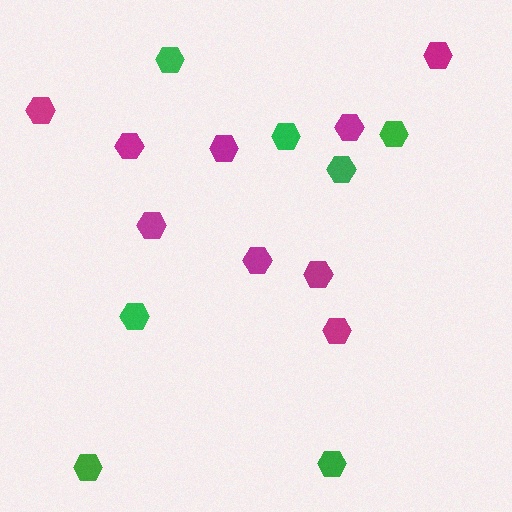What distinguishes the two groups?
There are 2 groups: one group of green hexagons (7) and one group of magenta hexagons (9).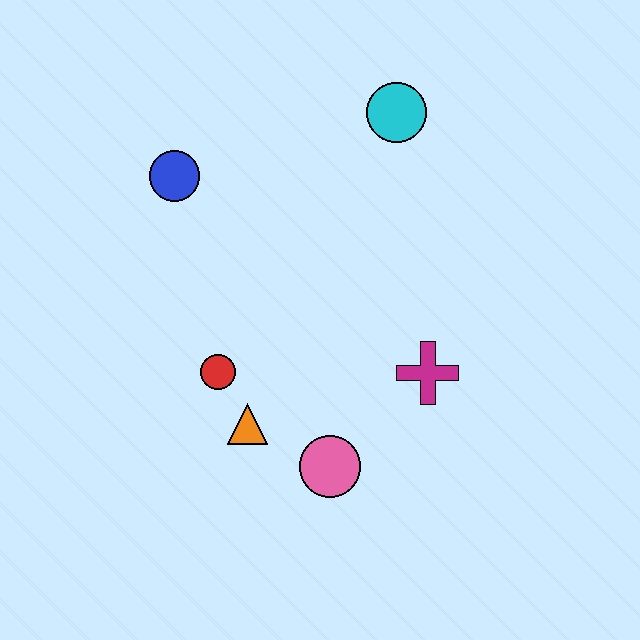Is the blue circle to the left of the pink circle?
Yes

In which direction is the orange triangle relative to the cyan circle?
The orange triangle is below the cyan circle.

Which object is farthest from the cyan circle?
The pink circle is farthest from the cyan circle.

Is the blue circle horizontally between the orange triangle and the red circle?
No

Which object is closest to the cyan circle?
The blue circle is closest to the cyan circle.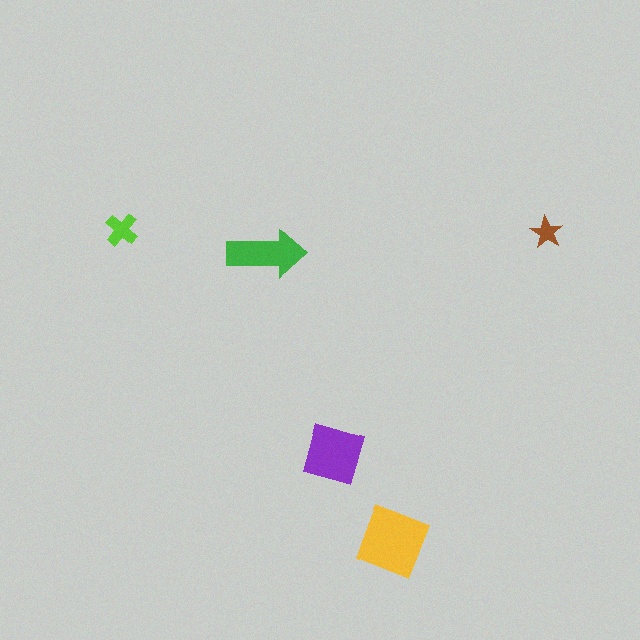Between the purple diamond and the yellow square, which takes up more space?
The yellow square.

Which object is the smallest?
The brown star.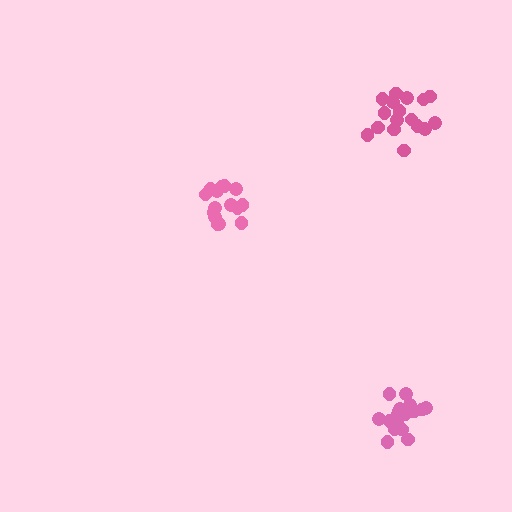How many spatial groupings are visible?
There are 3 spatial groupings.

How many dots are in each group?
Group 1: 15 dots, Group 2: 17 dots, Group 3: 18 dots (50 total).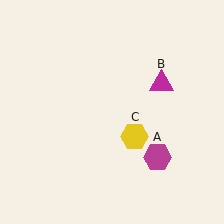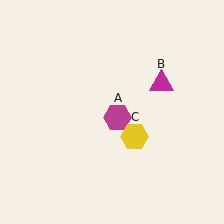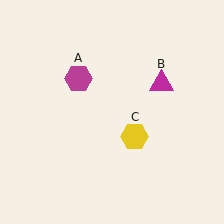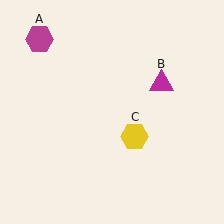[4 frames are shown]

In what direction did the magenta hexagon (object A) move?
The magenta hexagon (object A) moved up and to the left.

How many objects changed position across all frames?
1 object changed position: magenta hexagon (object A).